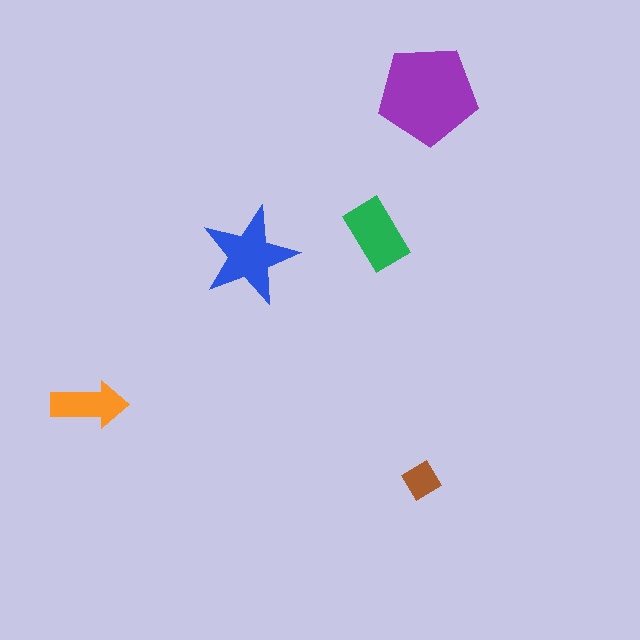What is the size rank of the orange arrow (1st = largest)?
4th.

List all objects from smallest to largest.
The brown diamond, the orange arrow, the green rectangle, the blue star, the purple pentagon.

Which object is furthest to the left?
The orange arrow is leftmost.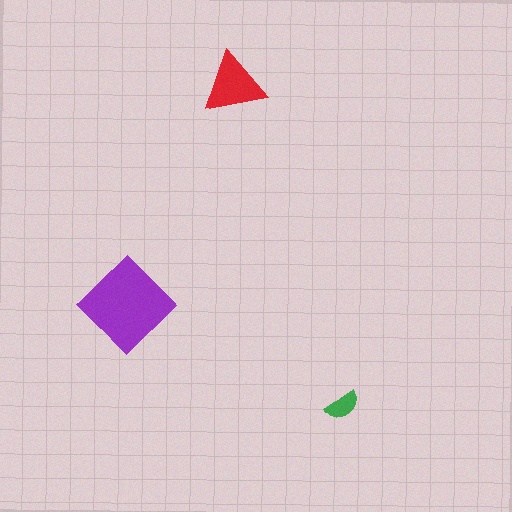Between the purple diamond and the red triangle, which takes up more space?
The purple diamond.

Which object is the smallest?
The green semicircle.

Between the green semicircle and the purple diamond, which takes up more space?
The purple diamond.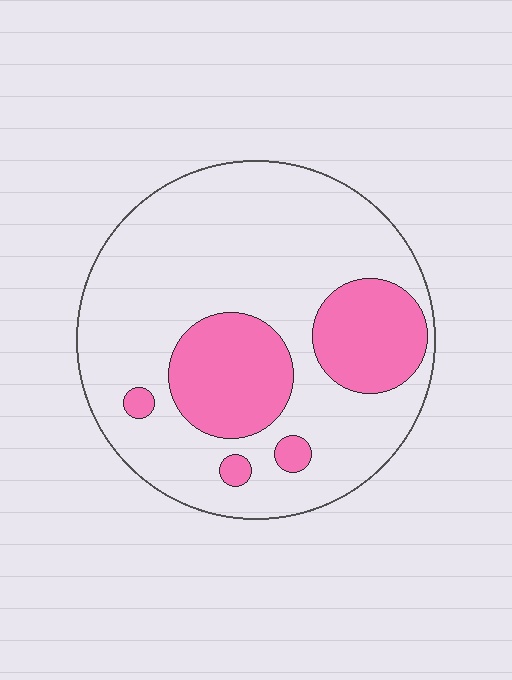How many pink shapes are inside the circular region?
5.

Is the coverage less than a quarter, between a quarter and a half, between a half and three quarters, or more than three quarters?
Between a quarter and a half.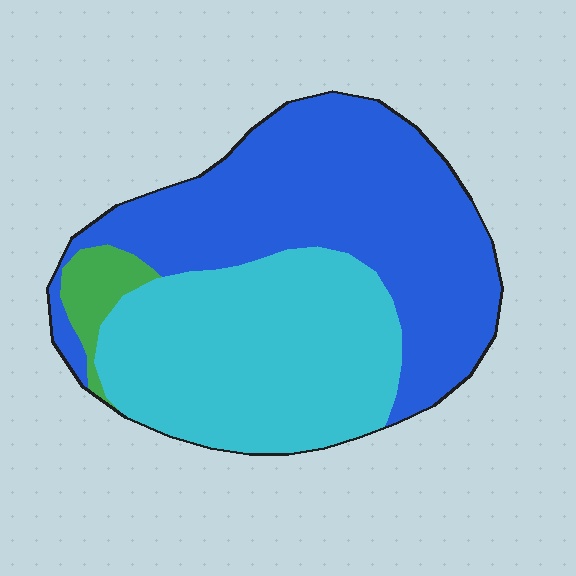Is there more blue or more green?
Blue.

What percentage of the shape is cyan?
Cyan covers around 45% of the shape.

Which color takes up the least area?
Green, at roughly 5%.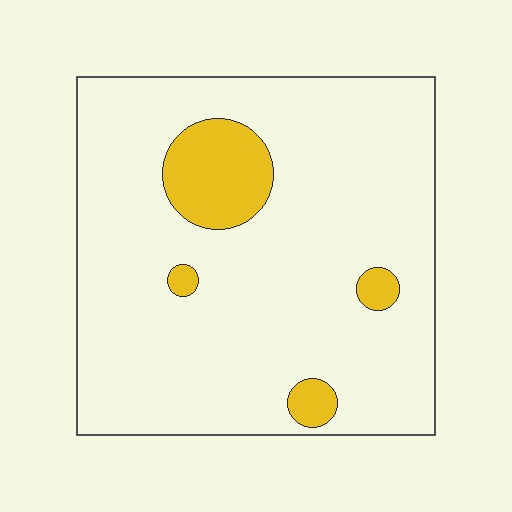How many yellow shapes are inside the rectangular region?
4.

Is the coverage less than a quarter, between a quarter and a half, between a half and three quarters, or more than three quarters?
Less than a quarter.